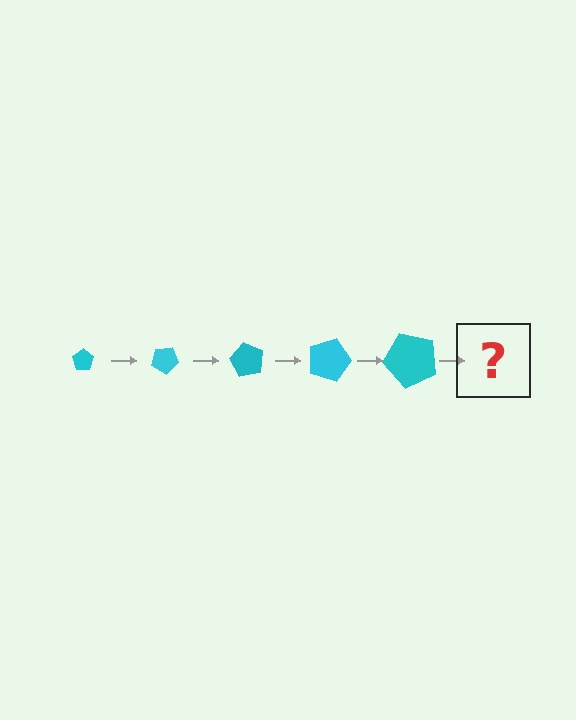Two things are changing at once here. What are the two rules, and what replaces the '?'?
The two rules are that the pentagon grows larger each step and it rotates 30 degrees each step. The '?' should be a pentagon, larger than the previous one and rotated 150 degrees from the start.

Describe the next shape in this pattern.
It should be a pentagon, larger than the previous one and rotated 150 degrees from the start.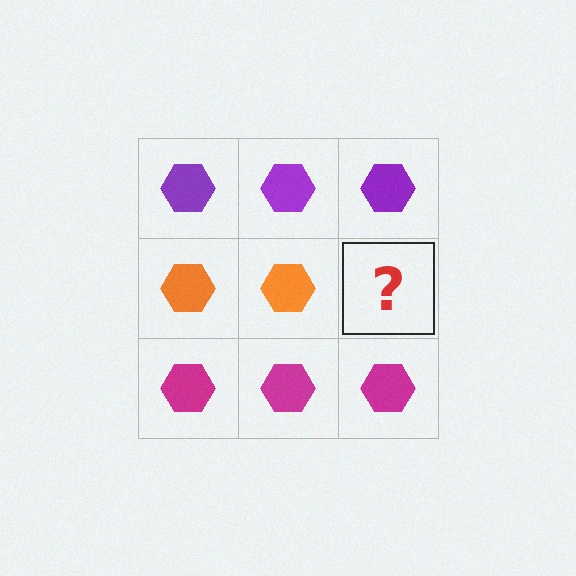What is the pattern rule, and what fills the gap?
The rule is that each row has a consistent color. The gap should be filled with an orange hexagon.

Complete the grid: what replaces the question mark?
The question mark should be replaced with an orange hexagon.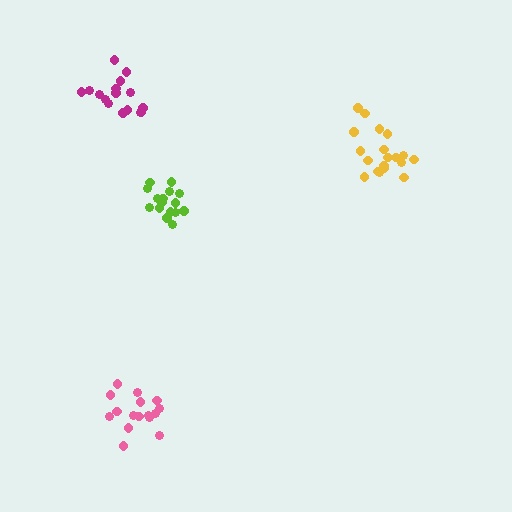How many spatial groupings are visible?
There are 4 spatial groupings.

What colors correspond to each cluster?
The clusters are colored: yellow, magenta, pink, lime.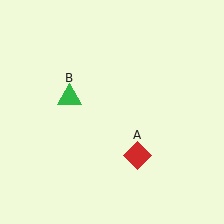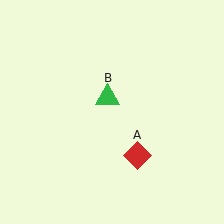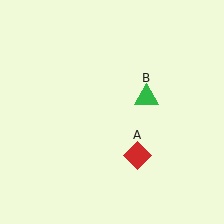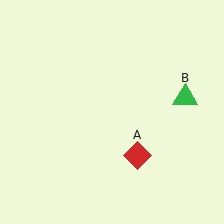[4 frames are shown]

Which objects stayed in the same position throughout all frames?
Red diamond (object A) remained stationary.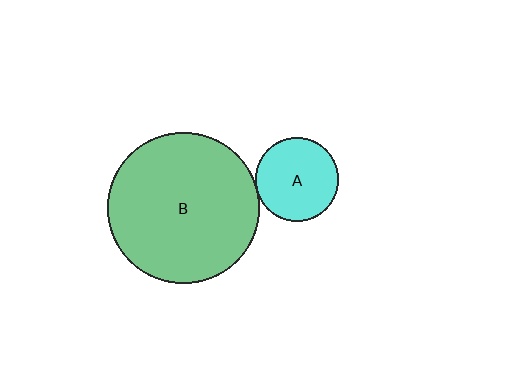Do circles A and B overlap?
Yes.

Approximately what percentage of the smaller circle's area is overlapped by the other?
Approximately 5%.